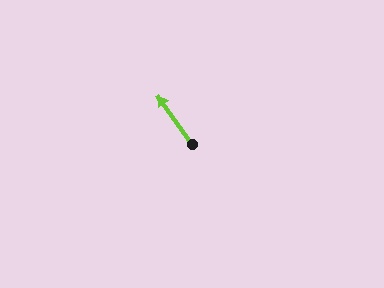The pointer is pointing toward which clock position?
Roughly 11 o'clock.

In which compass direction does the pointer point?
Northwest.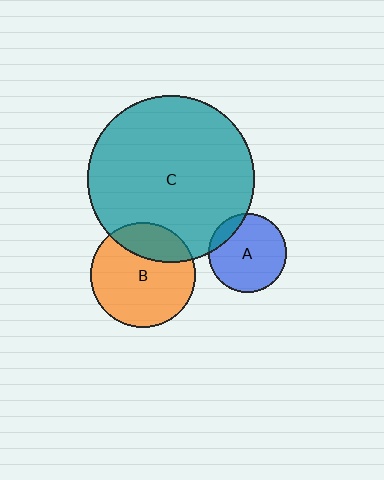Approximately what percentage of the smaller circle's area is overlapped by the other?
Approximately 15%.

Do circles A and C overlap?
Yes.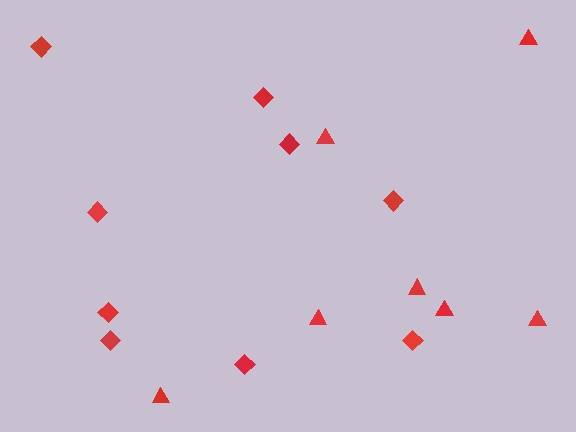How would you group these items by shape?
There are 2 groups: one group of triangles (7) and one group of diamonds (9).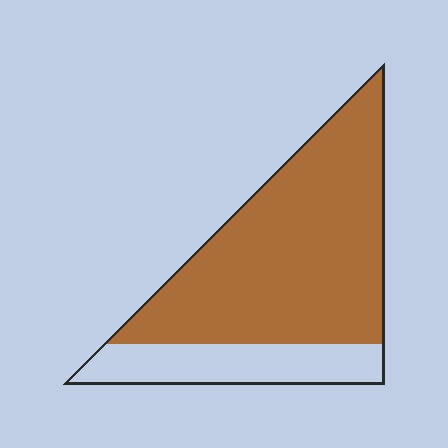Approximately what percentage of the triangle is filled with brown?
Approximately 75%.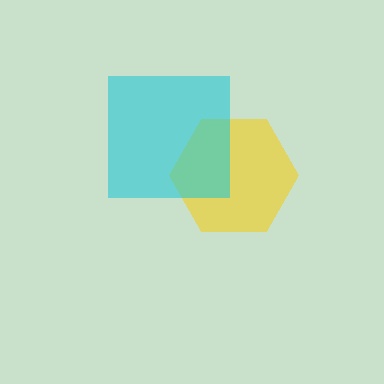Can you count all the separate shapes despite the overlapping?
Yes, there are 2 separate shapes.